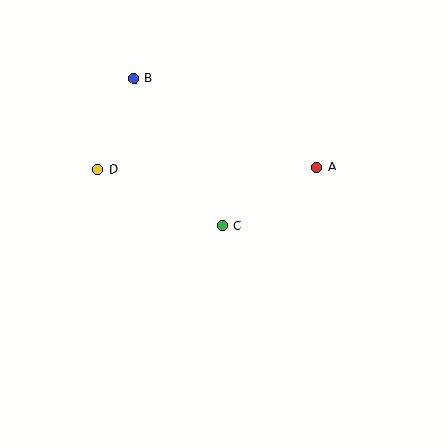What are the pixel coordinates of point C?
Point C is at (222, 226).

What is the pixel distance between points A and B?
The distance between A and B is 204 pixels.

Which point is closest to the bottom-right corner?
Point A is closest to the bottom-right corner.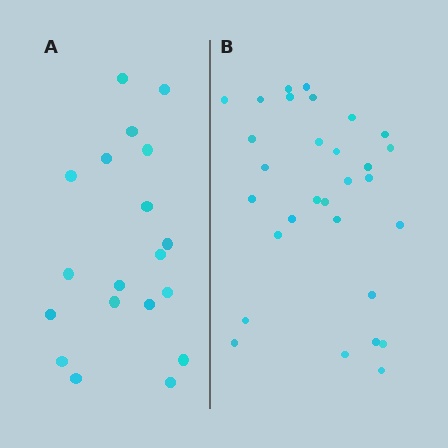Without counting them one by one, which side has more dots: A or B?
Region B (the right region) has more dots.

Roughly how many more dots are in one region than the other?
Region B has roughly 12 or so more dots than region A.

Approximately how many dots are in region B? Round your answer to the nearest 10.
About 30 dots.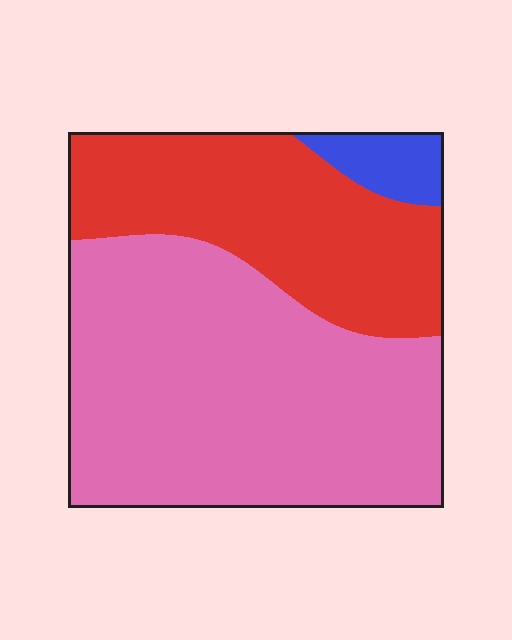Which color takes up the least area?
Blue, at roughly 5%.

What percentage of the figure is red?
Red takes up about one third (1/3) of the figure.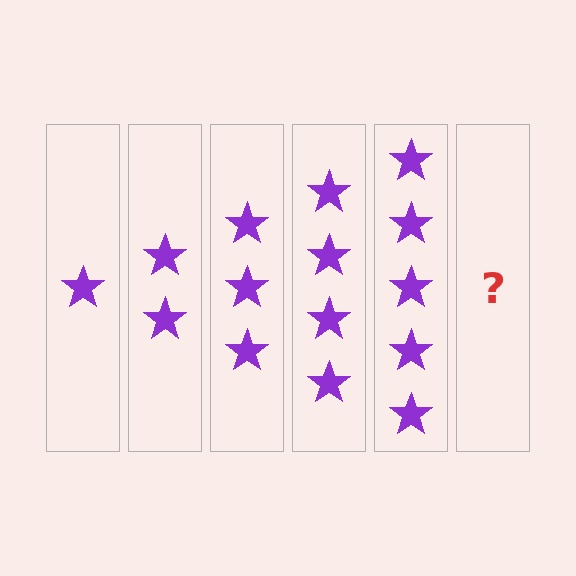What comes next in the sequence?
The next element should be 6 stars.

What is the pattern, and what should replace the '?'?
The pattern is that each step adds one more star. The '?' should be 6 stars.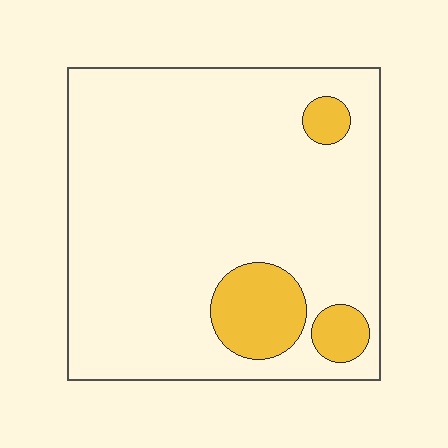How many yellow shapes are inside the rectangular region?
3.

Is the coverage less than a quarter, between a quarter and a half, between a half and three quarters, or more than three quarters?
Less than a quarter.